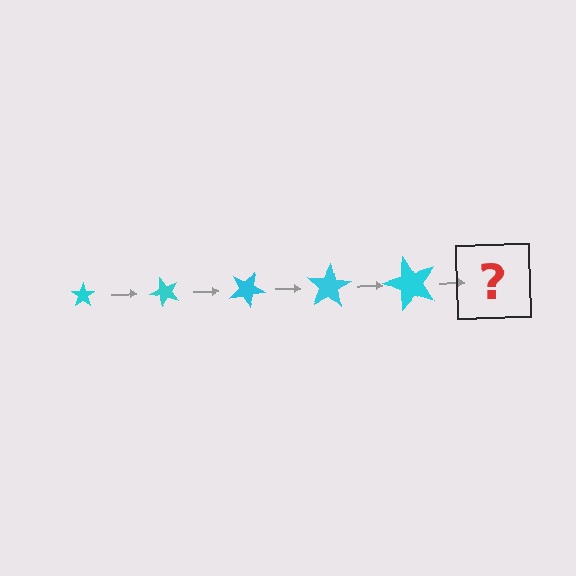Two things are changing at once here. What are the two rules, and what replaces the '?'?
The two rules are that the star grows larger each step and it rotates 50 degrees each step. The '?' should be a star, larger than the previous one and rotated 250 degrees from the start.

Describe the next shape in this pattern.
It should be a star, larger than the previous one and rotated 250 degrees from the start.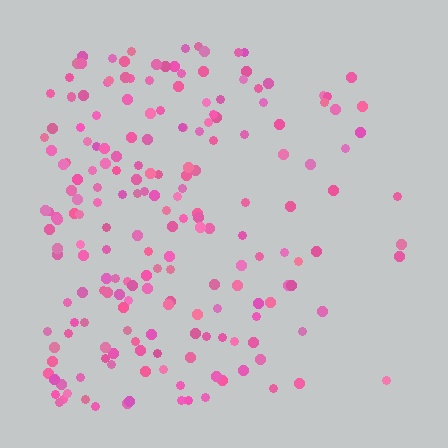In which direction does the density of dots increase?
From right to left, with the left side densest.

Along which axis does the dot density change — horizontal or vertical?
Horizontal.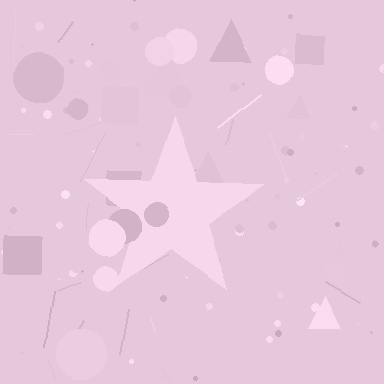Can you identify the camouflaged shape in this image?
The camouflaged shape is a star.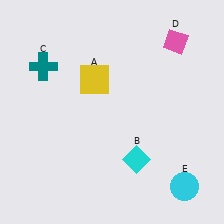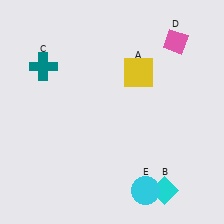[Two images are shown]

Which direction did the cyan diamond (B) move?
The cyan diamond (B) moved down.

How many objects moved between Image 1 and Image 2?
3 objects moved between the two images.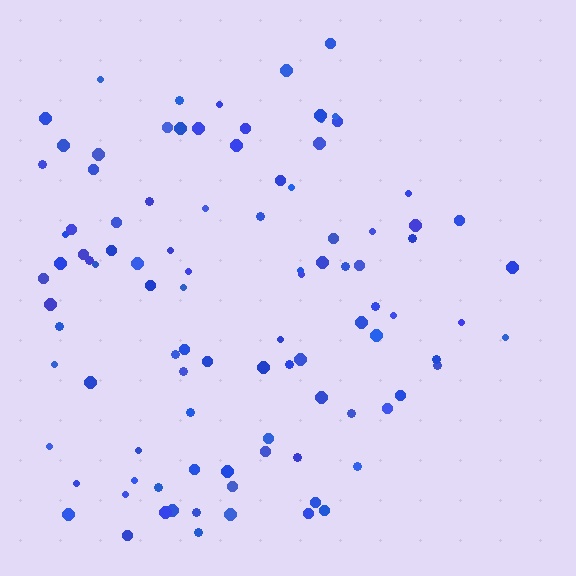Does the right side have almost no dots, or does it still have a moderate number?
Still a moderate number, just noticeably fewer than the left.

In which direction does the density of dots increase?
From right to left, with the left side densest.